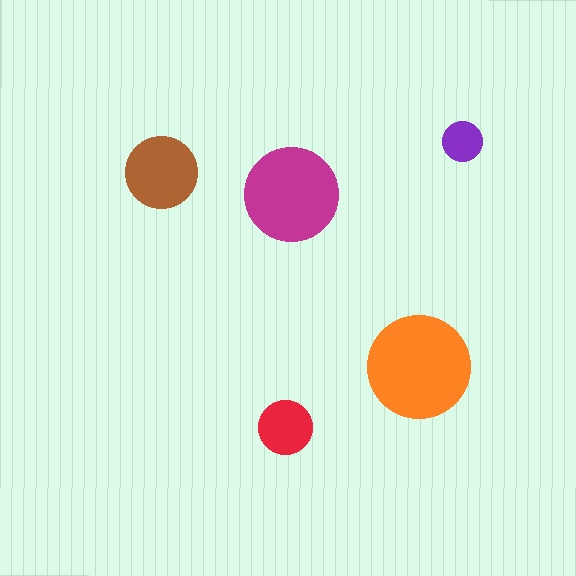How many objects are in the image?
There are 5 objects in the image.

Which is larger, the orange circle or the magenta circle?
The orange one.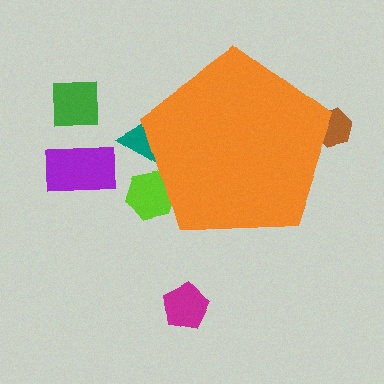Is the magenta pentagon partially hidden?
No, the magenta pentagon is fully visible.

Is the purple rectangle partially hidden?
No, the purple rectangle is fully visible.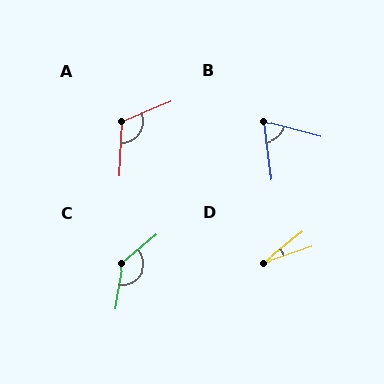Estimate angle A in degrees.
Approximately 115 degrees.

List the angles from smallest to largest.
D (20°), B (68°), A (115°), C (139°).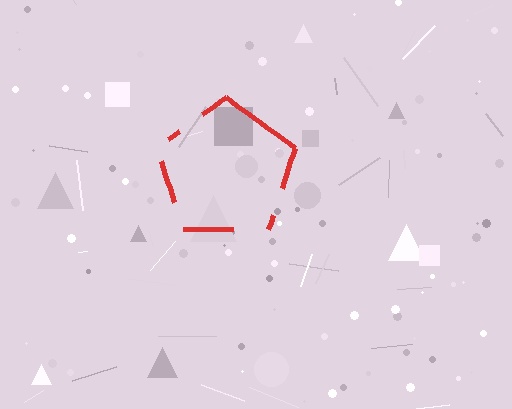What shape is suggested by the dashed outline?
The dashed outline suggests a pentagon.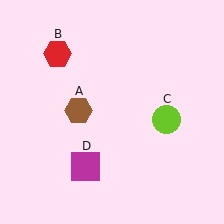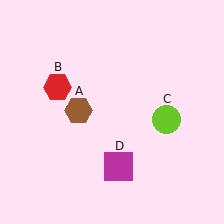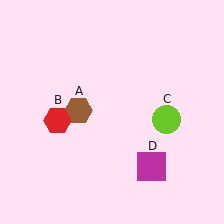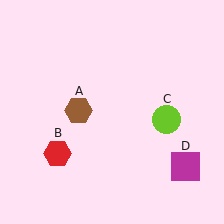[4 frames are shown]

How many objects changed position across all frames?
2 objects changed position: red hexagon (object B), magenta square (object D).